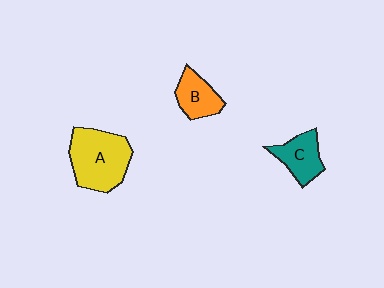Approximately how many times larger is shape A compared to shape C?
Approximately 1.8 times.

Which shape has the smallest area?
Shape B (orange).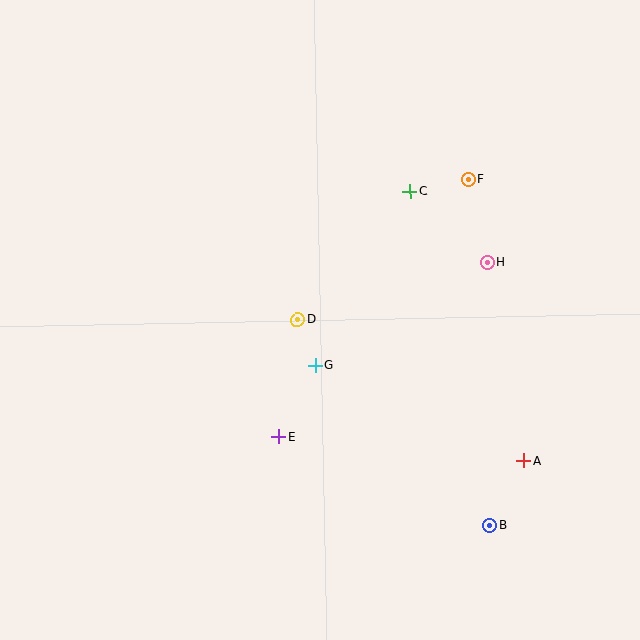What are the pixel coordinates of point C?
Point C is at (410, 191).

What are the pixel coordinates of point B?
Point B is at (490, 526).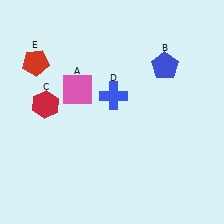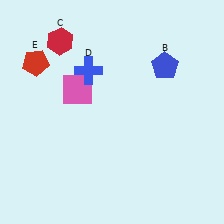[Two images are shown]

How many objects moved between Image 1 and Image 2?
2 objects moved between the two images.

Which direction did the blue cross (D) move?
The blue cross (D) moved up.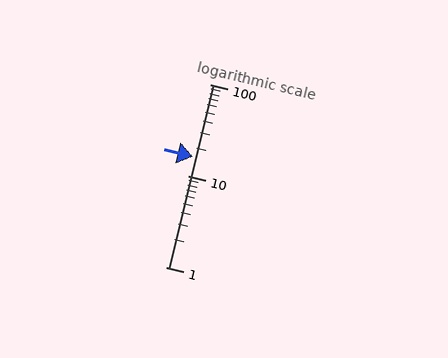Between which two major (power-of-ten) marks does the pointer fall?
The pointer is between 10 and 100.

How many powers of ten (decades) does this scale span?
The scale spans 2 decades, from 1 to 100.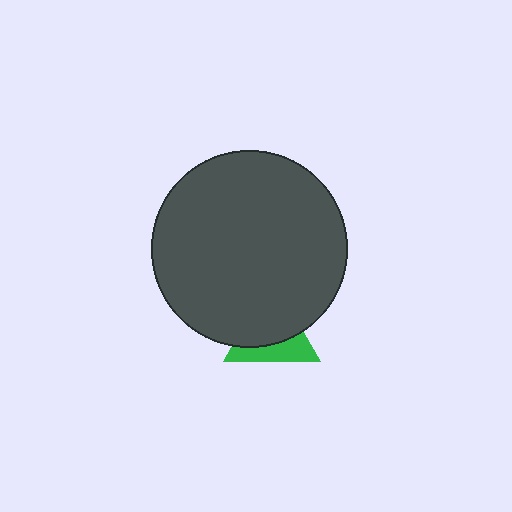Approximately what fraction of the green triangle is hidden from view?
Roughly 62% of the green triangle is hidden behind the dark gray circle.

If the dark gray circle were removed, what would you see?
You would see the complete green triangle.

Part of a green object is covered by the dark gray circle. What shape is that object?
It is a triangle.